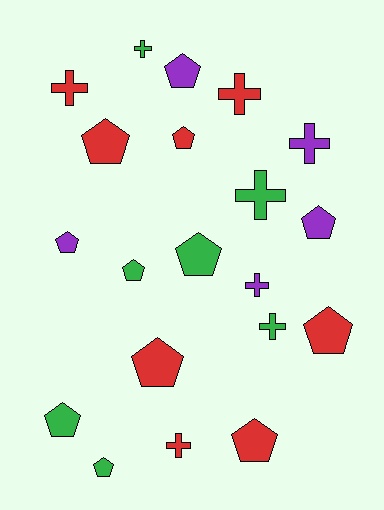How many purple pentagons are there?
There are 3 purple pentagons.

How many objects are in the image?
There are 20 objects.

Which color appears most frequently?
Red, with 8 objects.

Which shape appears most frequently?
Pentagon, with 12 objects.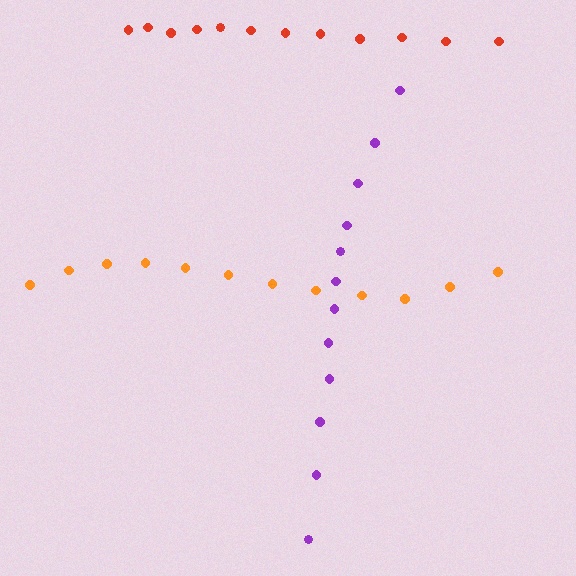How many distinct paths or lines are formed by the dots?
There are 3 distinct paths.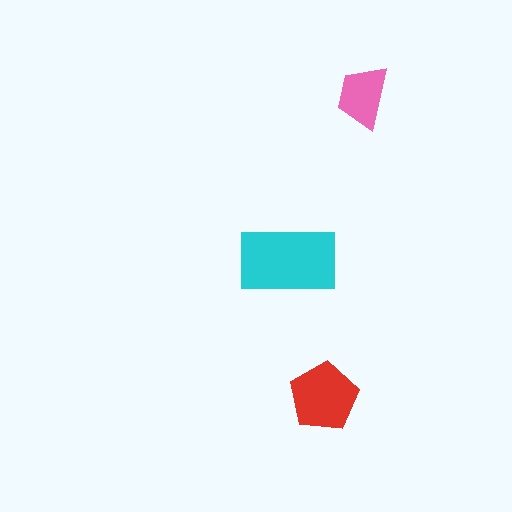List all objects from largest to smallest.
The cyan rectangle, the red pentagon, the pink trapezoid.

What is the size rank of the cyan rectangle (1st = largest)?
1st.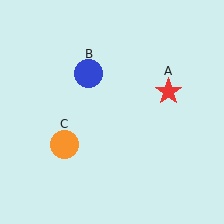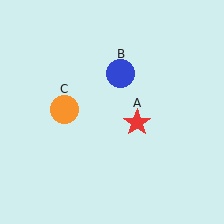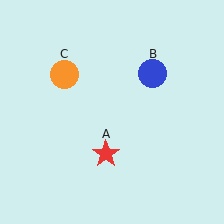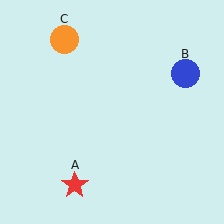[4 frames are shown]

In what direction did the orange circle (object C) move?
The orange circle (object C) moved up.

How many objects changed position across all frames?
3 objects changed position: red star (object A), blue circle (object B), orange circle (object C).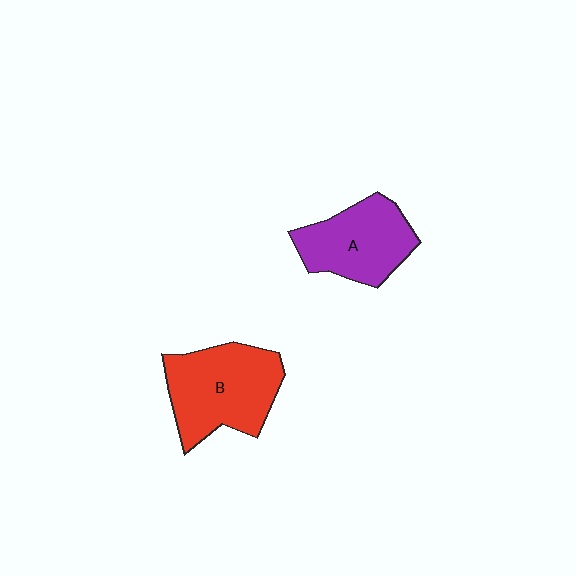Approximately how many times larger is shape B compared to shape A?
Approximately 1.2 times.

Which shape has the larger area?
Shape B (red).